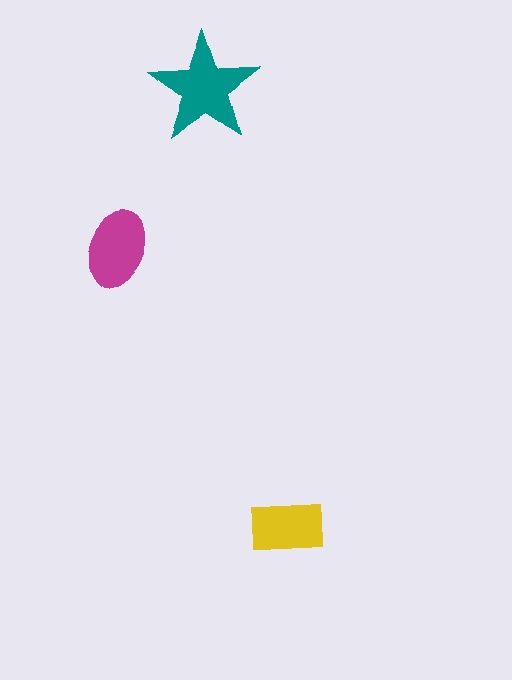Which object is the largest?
The teal star.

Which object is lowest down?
The yellow rectangle is bottommost.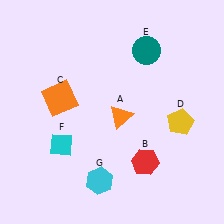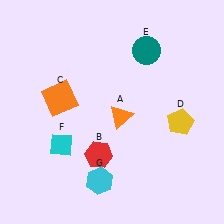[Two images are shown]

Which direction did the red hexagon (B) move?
The red hexagon (B) moved left.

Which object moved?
The red hexagon (B) moved left.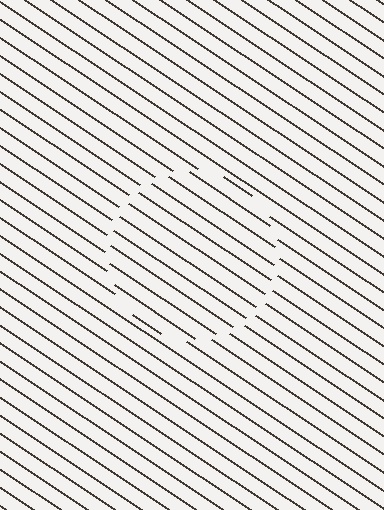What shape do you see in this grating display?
An illusory circle. The interior of the shape contains the same grating, shifted by half a period — the contour is defined by the phase discontinuity where line-ends from the inner and outer gratings abut.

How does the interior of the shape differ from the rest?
The interior of the shape contains the same grating, shifted by half a period — the contour is defined by the phase discontinuity where line-ends from the inner and outer gratings abut.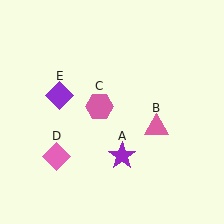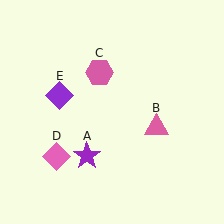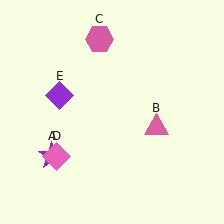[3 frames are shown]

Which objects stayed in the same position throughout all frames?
Pink triangle (object B) and pink diamond (object D) and purple diamond (object E) remained stationary.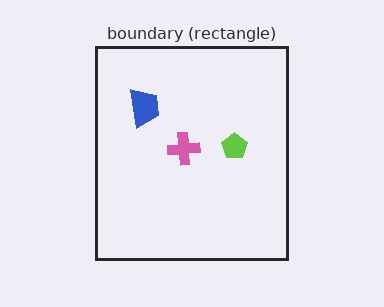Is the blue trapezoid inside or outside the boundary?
Inside.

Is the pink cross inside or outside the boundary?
Inside.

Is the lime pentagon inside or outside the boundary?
Inside.